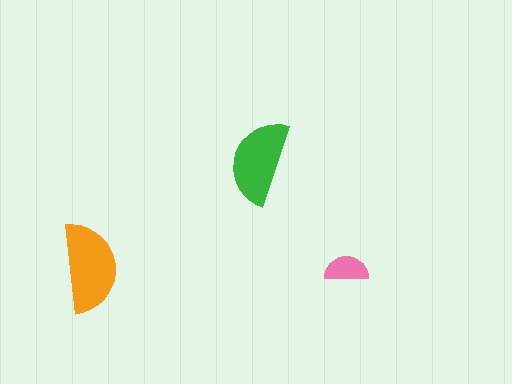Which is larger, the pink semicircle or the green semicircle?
The green one.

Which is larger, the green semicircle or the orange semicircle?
The orange one.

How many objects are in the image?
There are 3 objects in the image.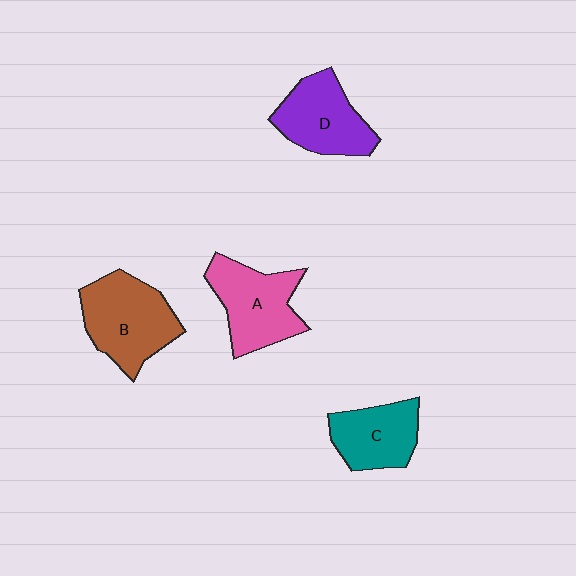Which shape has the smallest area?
Shape C (teal).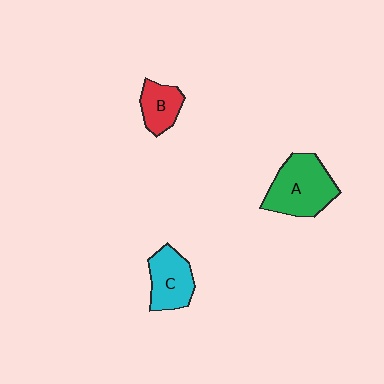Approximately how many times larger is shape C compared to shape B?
Approximately 1.4 times.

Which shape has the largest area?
Shape A (green).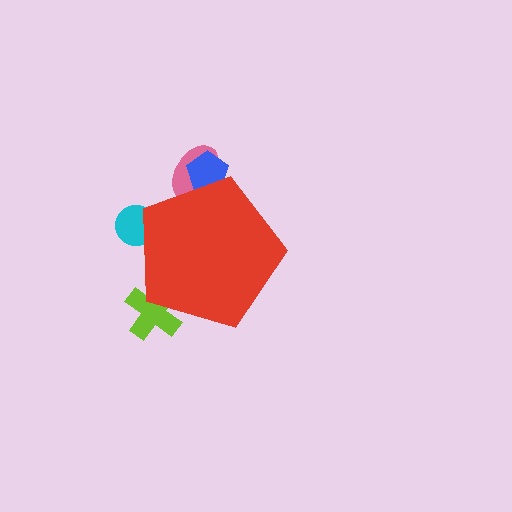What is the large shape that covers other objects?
A red pentagon.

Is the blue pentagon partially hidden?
Yes, the blue pentagon is partially hidden behind the red pentagon.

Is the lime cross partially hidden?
Yes, the lime cross is partially hidden behind the red pentagon.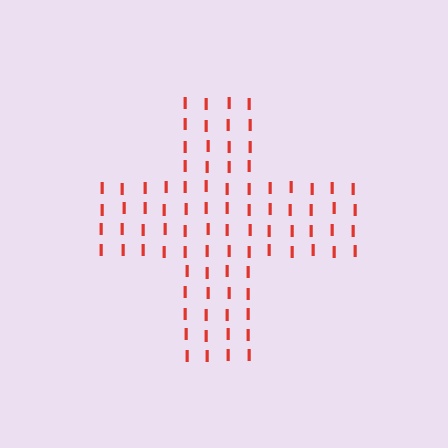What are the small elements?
The small elements are letter I's.